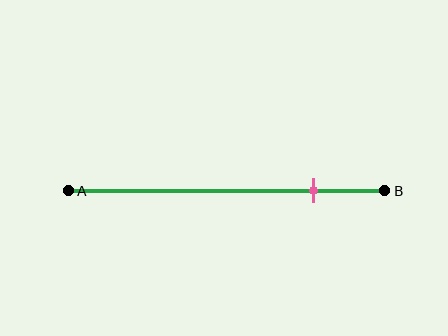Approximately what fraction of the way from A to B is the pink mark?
The pink mark is approximately 80% of the way from A to B.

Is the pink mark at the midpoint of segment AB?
No, the mark is at about 80% from A, not at the 50% midpoint.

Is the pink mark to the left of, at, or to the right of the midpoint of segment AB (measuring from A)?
The pink mark is to the right of the midpoint of segment AB.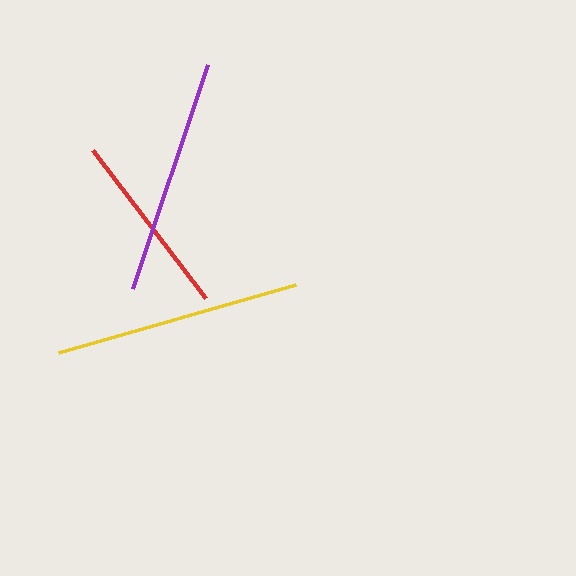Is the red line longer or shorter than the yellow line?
The yellow line is longer than the red line.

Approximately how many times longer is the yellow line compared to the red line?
The yellow line is approximately 1.3 times the length of the red line.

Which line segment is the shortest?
The red line is the shortest at approximately 186 pixels.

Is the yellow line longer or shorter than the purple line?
The yellow line is longer than the purple line.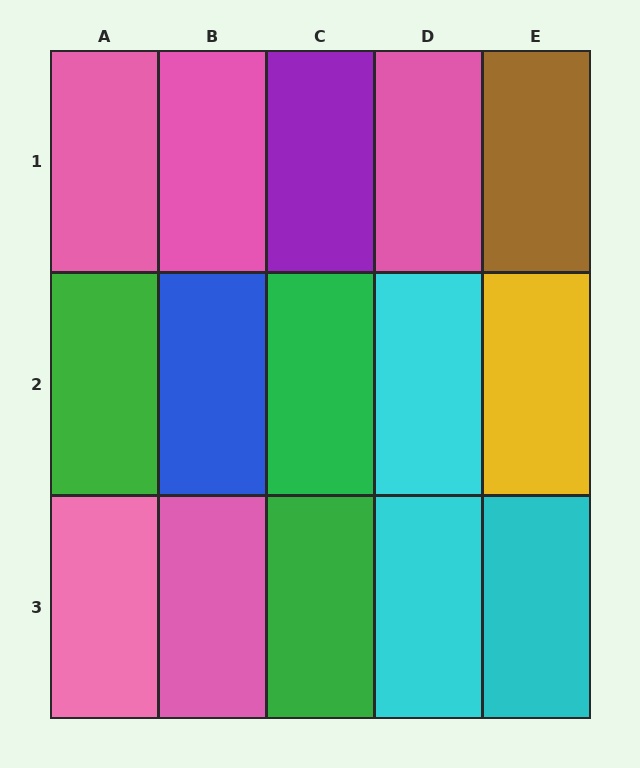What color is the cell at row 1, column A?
Pink.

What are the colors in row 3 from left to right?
Pink, pink, green, cyan, cyan.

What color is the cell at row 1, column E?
Brown.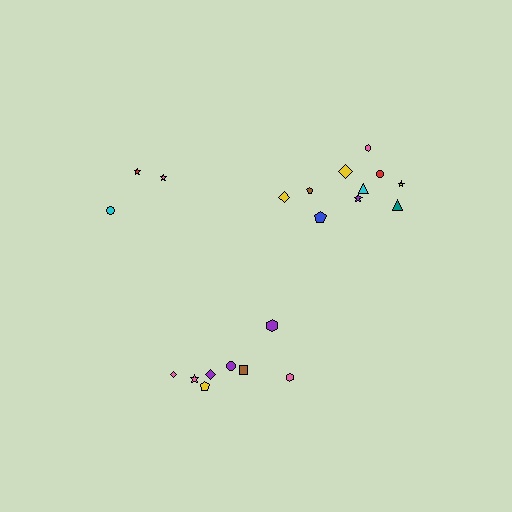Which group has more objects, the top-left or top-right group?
The top-right group.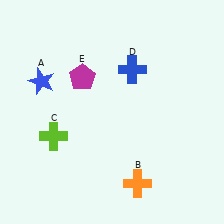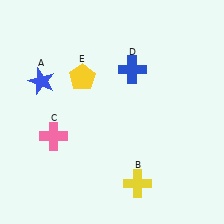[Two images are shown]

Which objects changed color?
B changed from orange to yellow. C changed from lime to pink. E changed from magenta to yellow.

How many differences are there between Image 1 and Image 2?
There are 3 differences between the two images.